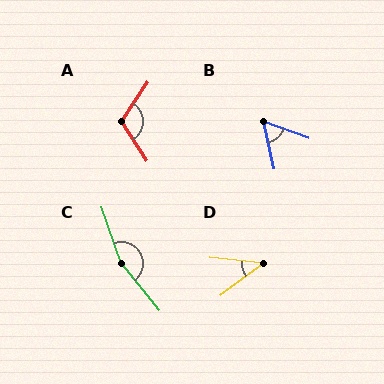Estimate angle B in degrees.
Approximately 58 degrees.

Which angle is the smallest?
D, at approximately 43 degrees.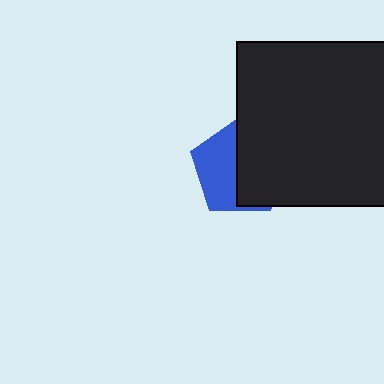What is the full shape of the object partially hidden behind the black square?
The partially hidden object is a blue pentagon.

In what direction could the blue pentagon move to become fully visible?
The blue pentagon could move left. That would shift it out from behind the black square entirely.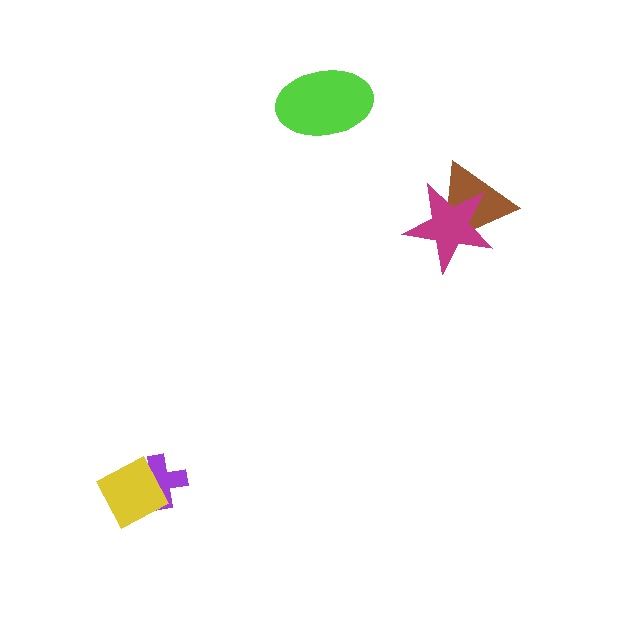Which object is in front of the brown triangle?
The magenta star is in front of the brown triangle.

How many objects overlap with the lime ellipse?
0 objects overlap with the lime ellipse.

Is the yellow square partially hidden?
No, no other shape covers it.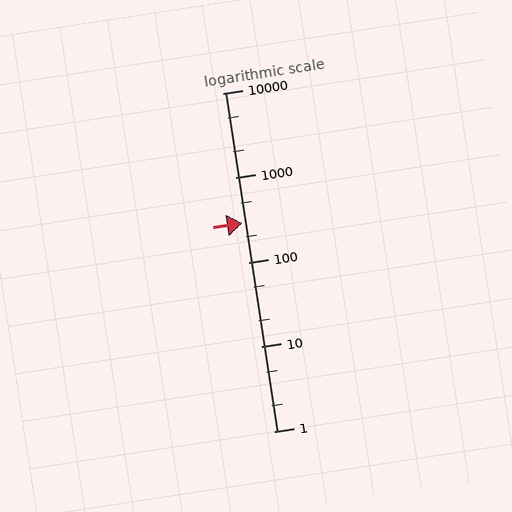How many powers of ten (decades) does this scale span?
The scale spans 4 decades, from 1 to 10000.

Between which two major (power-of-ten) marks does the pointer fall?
The pointer is between 100 and 1000.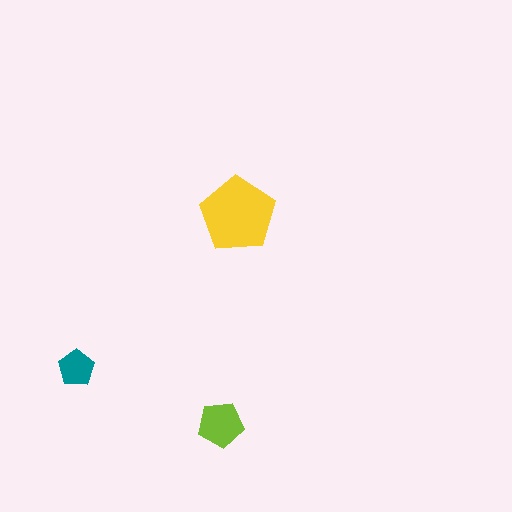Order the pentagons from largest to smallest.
the yellow one, the lime one, the teal one.